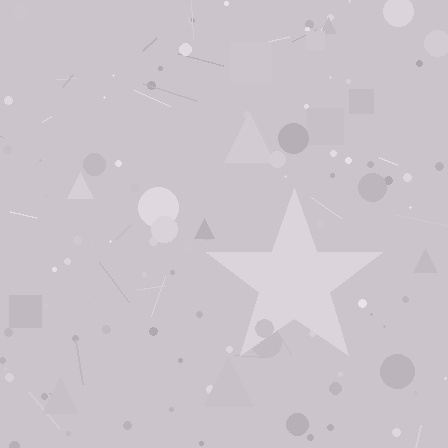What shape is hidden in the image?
A star is hidden in the image.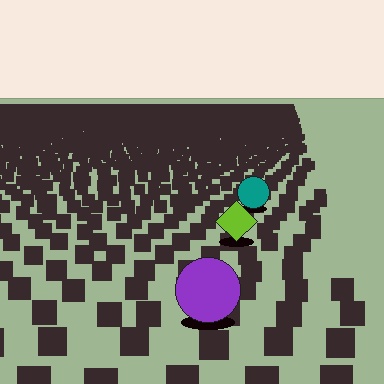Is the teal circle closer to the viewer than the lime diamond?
No. The lime diamond is closer — you can tell from the texture gradient: the ground texture is coarser near it.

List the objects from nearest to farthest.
From nearest to farthest: the purple circle, the lime diamond, the teal circle.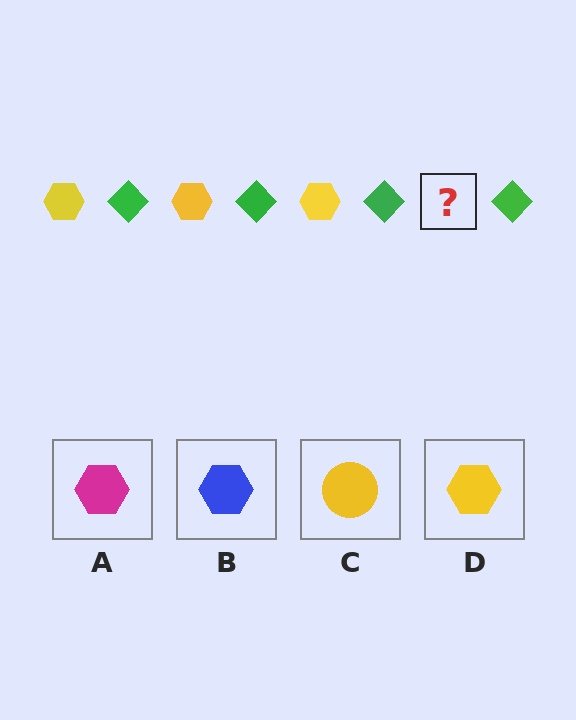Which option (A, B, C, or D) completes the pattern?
D.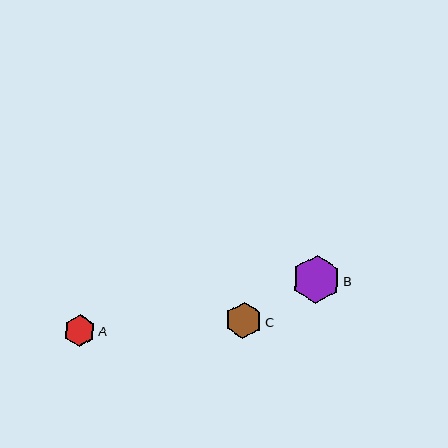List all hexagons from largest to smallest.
From largest to smallest: B, C, A.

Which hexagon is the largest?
Hexagon B is the largest with a size of approximately 48 pixels.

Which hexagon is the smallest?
Hexagon A is the smallest with a size of approximately 32 pixels.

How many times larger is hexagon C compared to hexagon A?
Hexagon C is approximately 1.1 times the size of hexagon A.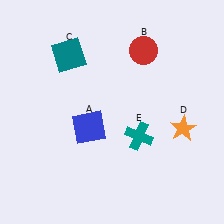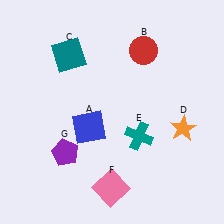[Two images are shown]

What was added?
A pink square (F), a purple pentagon (G) were added in Image 2.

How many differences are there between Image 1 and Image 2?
There are 2 differences between the two images.